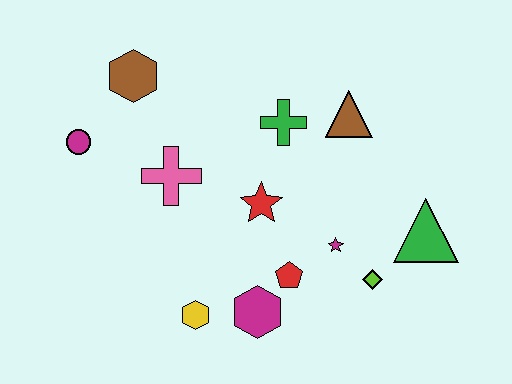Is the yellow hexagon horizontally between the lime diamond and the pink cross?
Yes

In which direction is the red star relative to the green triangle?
The red star is to the left of the green triangle.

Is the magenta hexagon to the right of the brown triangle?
No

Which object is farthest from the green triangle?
The magenta circle is farthest from the green triangle.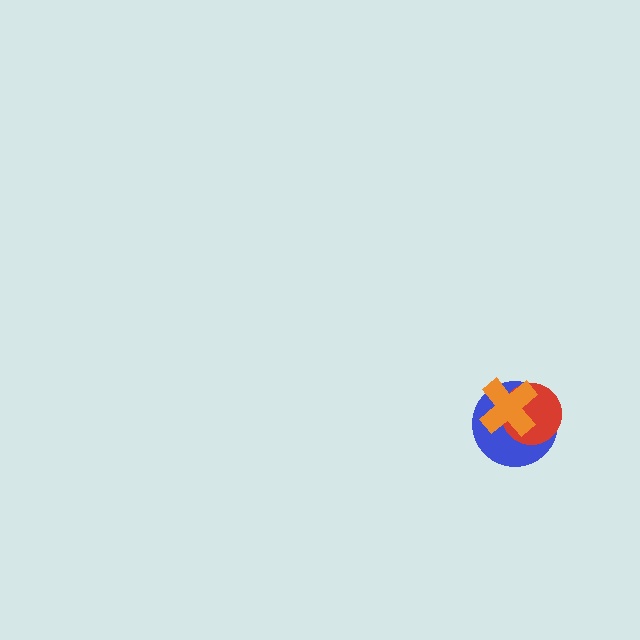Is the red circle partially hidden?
Yes, it is partially covered by another shape.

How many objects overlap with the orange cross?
2 objects overlap with the orange cross.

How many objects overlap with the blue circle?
2 objects overlap with the blue circle.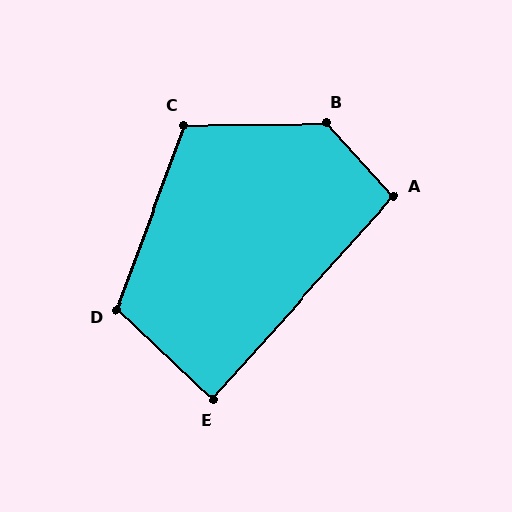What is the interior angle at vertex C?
Approximately 111 degrees (obtuse).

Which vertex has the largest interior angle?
B, at approximately 132 degrees.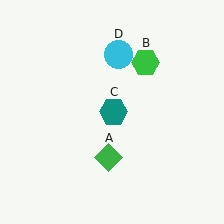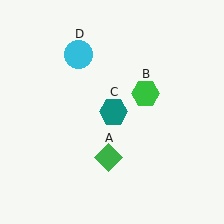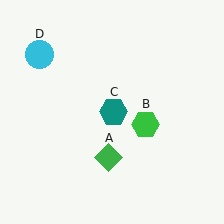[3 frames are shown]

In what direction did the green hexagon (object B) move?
The green hexagon (object B) moved down.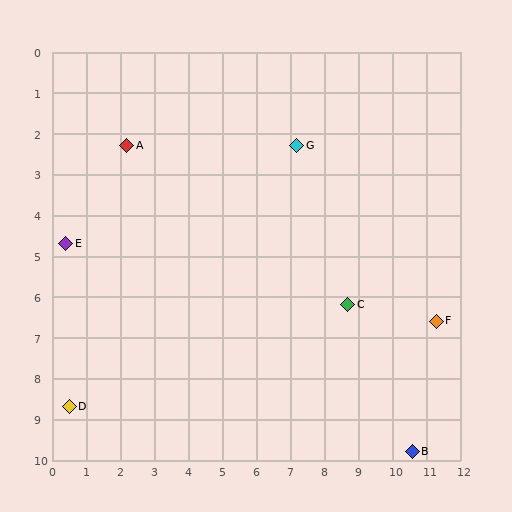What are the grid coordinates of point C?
Point C is at approximately (8.7, 6.2).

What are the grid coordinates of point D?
Point D is at approximately (0.5, 8.7).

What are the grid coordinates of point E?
Point E is at approximately (0.4, 4.7).